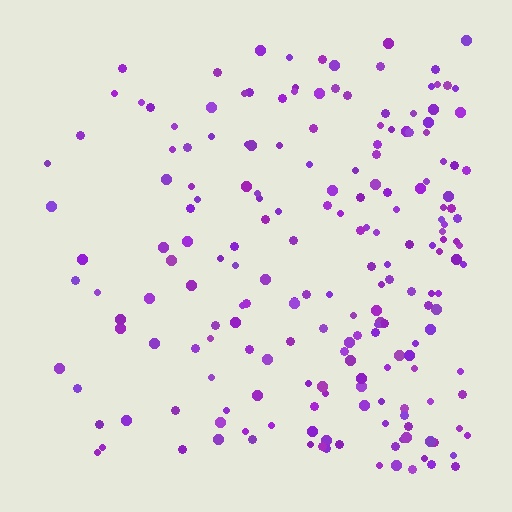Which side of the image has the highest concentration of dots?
The right.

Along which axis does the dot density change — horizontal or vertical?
Horizontal.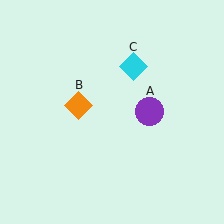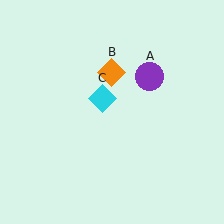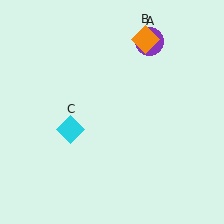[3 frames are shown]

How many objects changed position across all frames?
3 objects changed position: purple circle (object A), orange diamond (object B), cyan diamond (object C).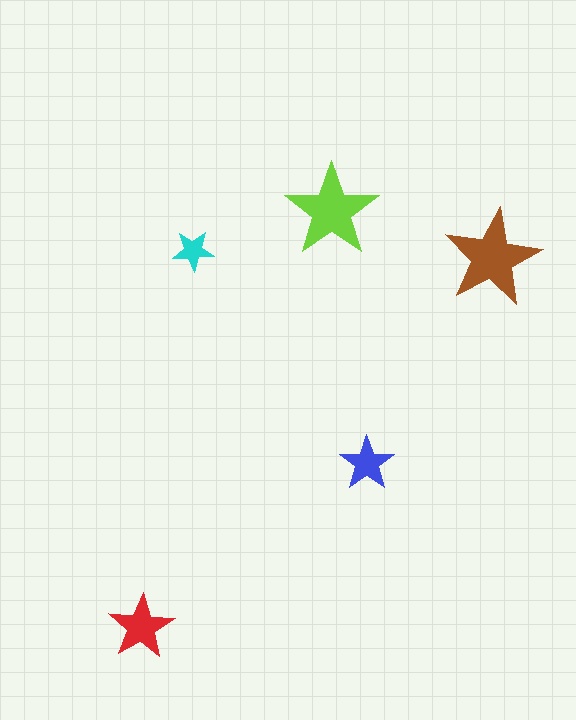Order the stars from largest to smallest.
the brown one, the lime one, the red one, the blue one, the cyan one.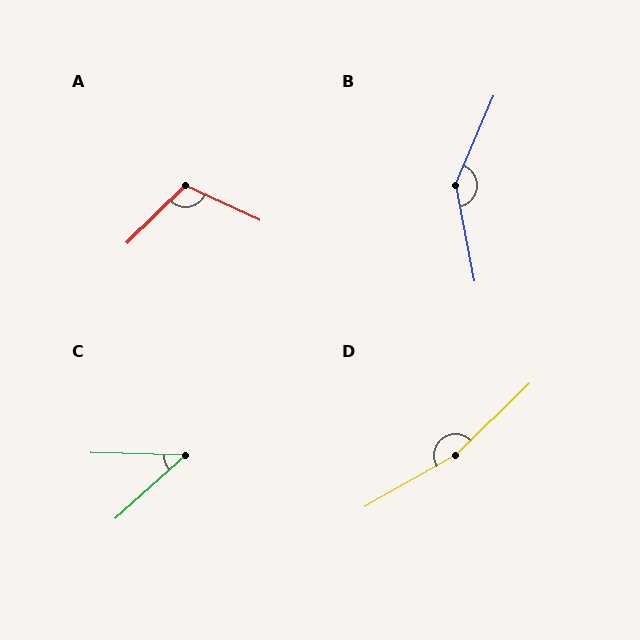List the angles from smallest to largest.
C (43°), A (111°), B (146°), D (166°).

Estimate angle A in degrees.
Approximately 111 degrees.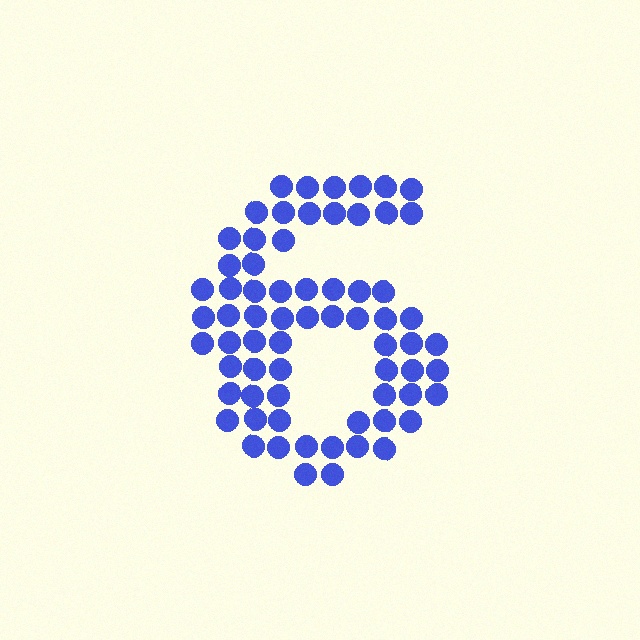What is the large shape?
The large shape is the digit 6.